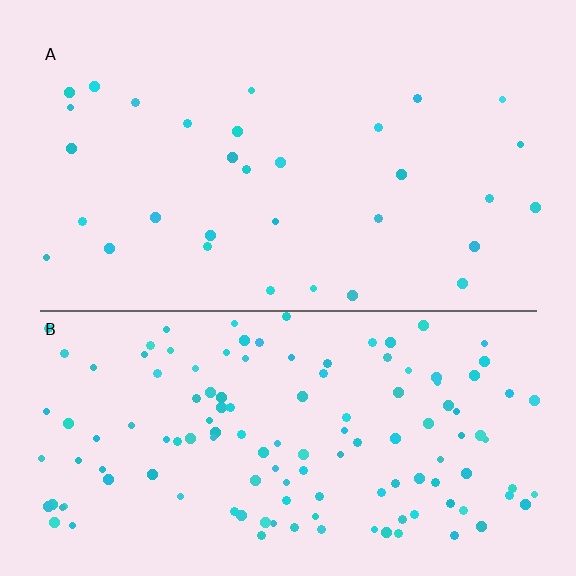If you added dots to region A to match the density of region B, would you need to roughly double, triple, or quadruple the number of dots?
Approximately quadruple.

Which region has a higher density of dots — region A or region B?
B (the bottom).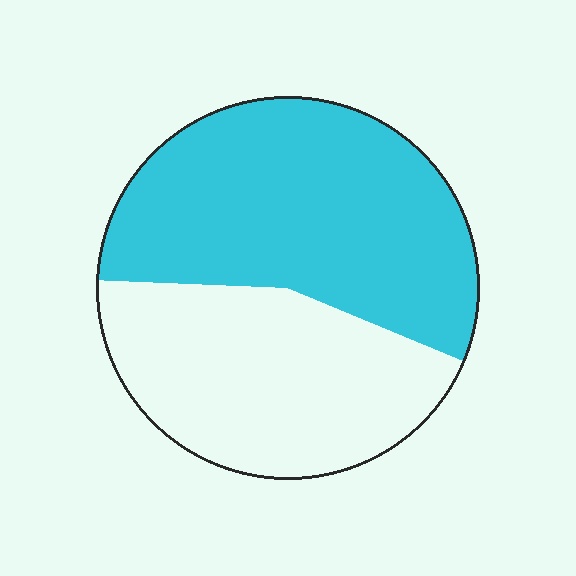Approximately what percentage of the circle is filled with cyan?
Approximately 55%.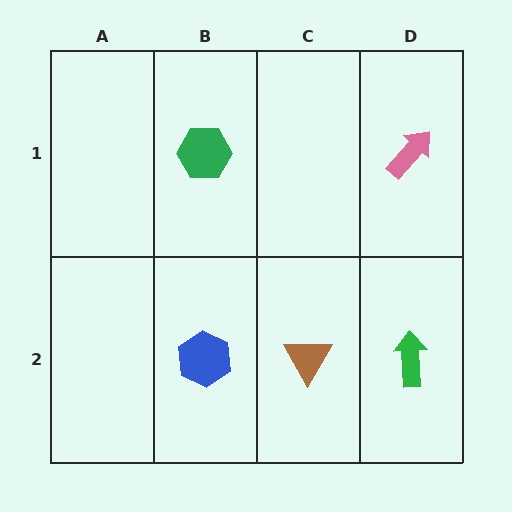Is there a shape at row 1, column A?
No, that cell is empty.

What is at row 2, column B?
A blue hexagon.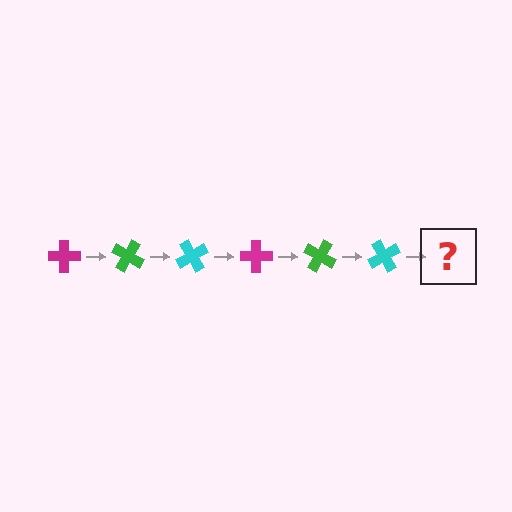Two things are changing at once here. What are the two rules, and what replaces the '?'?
The two rules are that it rotates 30 degrees each step and the color cycles through magenta, green, and cyan. The '?' should be a magenta cross, rotated 180 degrees from the start.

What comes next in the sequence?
The next element should be a magenta cross, rotated 180 degrees from the start.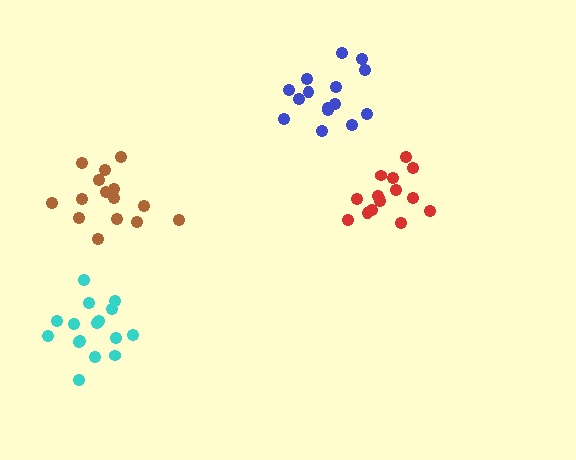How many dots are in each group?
Group 1: 15 dots, Group 2: 16 dots, Group 3: 15 dots, Group 4: 15 dots (61 total).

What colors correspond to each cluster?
The clusters are colored: blue, cyan, red, brown.